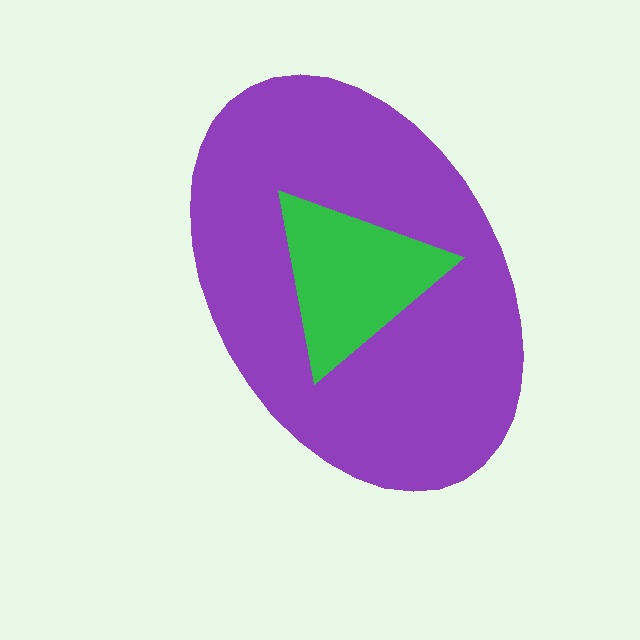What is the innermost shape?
The green triangle.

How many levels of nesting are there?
2.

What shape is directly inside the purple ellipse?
The green triangle.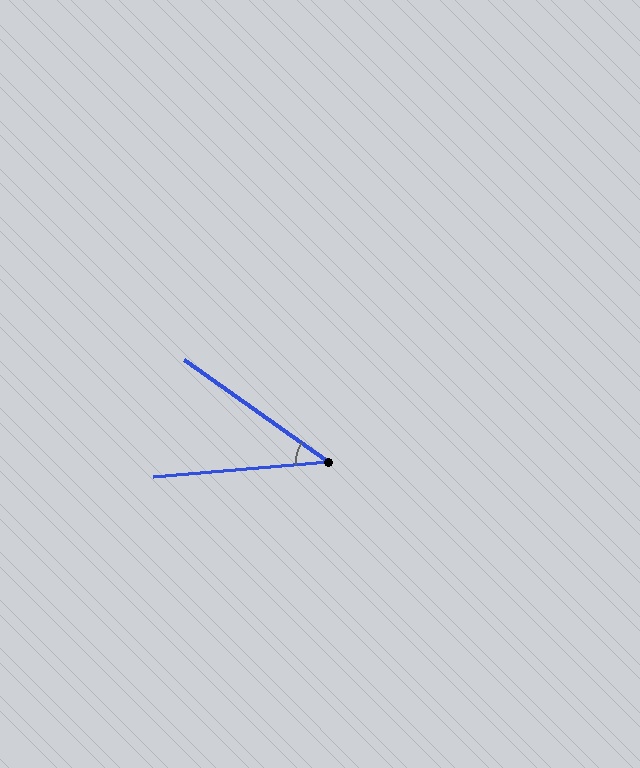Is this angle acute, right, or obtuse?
It is acute.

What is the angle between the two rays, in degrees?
Approximately 40 degrees.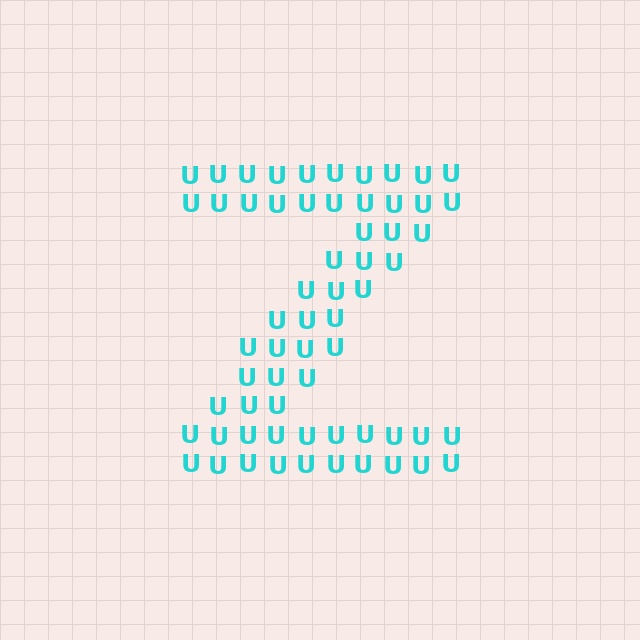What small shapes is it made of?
It is made of small letter U's.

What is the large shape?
The large shape is the letter Z.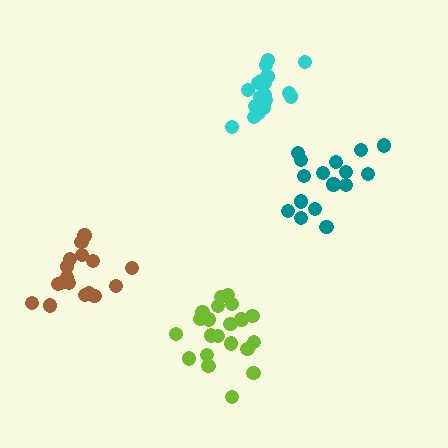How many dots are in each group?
Group 1: 17 dots, Group 2: 18 dots, Group 3: 16 dots, Group 4: 21 dots (72 total).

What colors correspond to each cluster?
The clusters are colored: brown, cyan, teal, lime.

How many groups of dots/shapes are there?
There are 4 groups.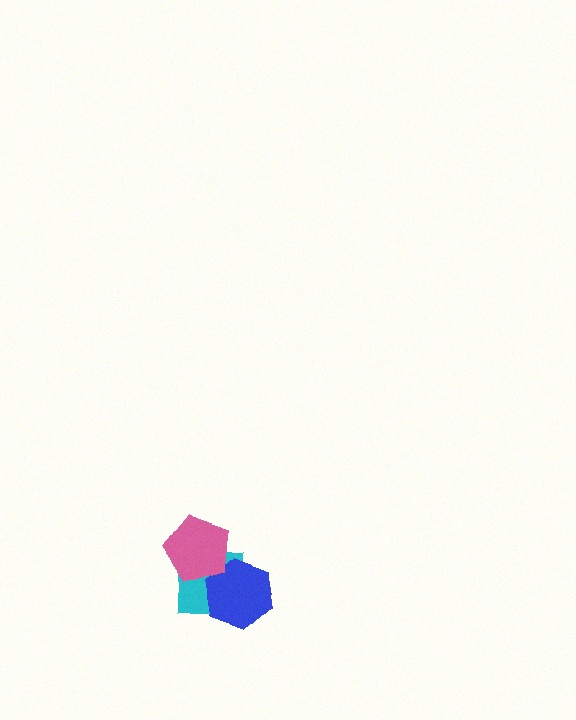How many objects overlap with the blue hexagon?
2 objects overlap with the blue hexagon.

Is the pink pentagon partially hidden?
No, no other shape covers it.